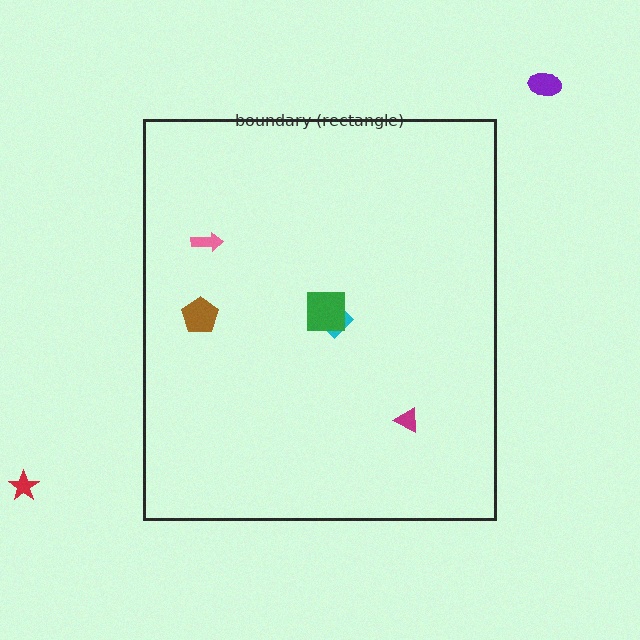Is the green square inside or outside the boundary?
Inside.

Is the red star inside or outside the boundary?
Outside.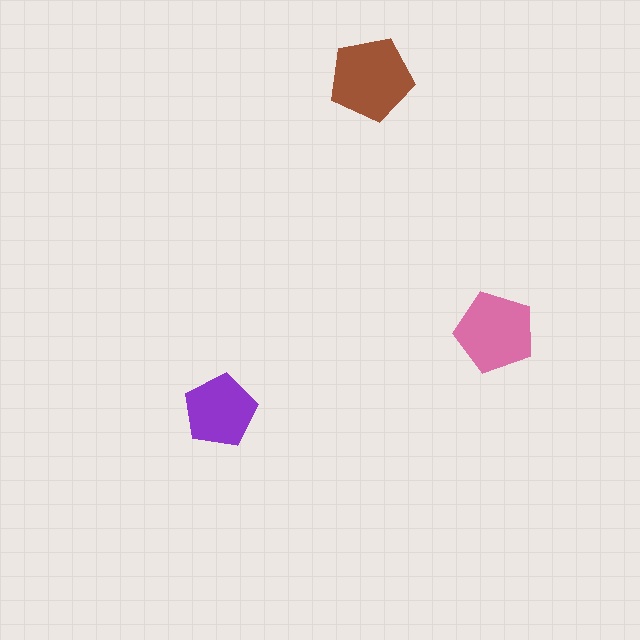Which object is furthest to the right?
The pink pentagon is rightmost.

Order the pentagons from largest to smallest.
the brown one, the pink one, the purple one.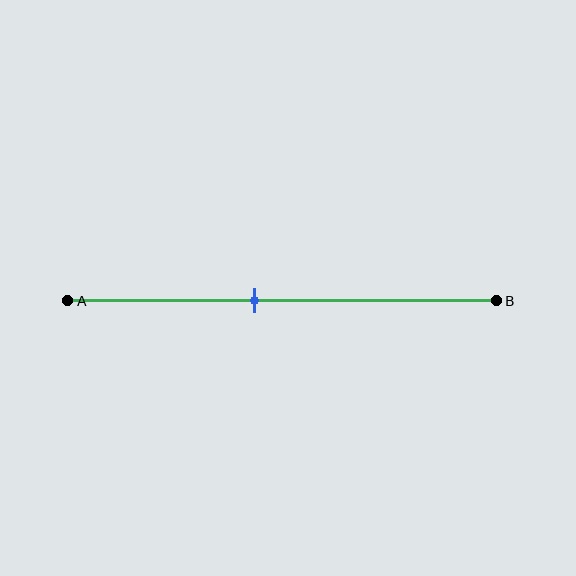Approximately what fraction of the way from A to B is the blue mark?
The blue mark is approximately 45% of the way from A to B.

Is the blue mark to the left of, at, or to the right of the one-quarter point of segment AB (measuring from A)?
The blue mark is to the right of the one-quarter point of segment AB.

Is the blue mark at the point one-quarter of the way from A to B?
No, the mark is at about 45% from A, not at the 25% one-quarter point.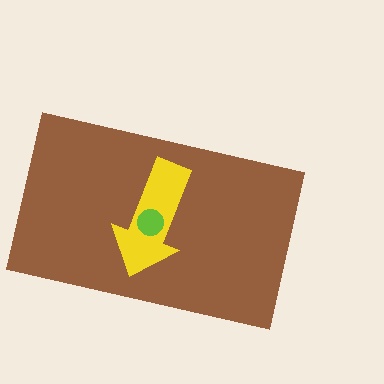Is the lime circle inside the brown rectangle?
Yes.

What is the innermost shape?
The lime circle.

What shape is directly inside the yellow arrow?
The lime circle.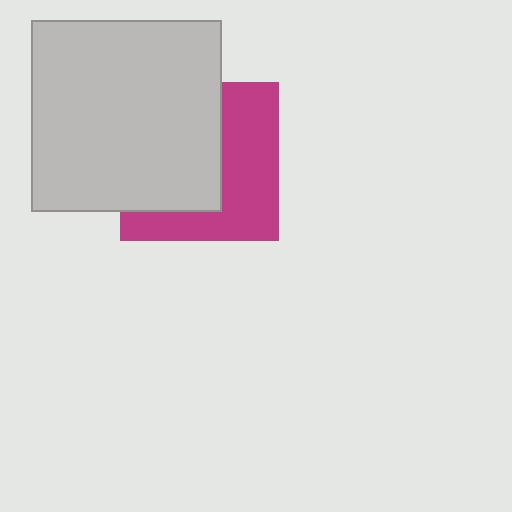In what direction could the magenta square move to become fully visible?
The magenta square could move right. That would shift it out from behind the light gray square entirely.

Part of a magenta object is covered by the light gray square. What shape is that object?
It is a square.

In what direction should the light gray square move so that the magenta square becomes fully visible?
The light gray square should move left. That is the shortest direction to clear the overlap and leave the magenta square fully visible.